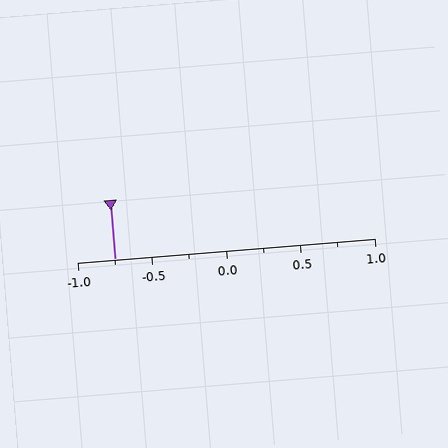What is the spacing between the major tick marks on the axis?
The major ticks are spaced 0.5 apart.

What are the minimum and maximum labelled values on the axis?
The axis runs from -1.0 to 1.0.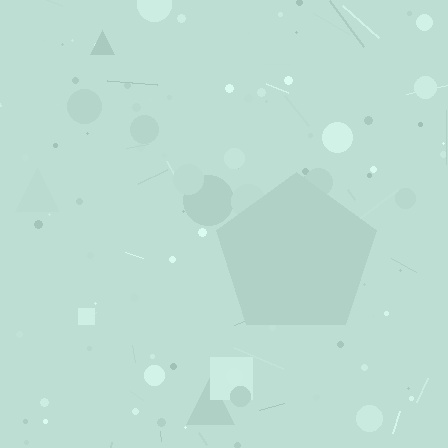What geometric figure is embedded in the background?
A pentagon is embedded in the background.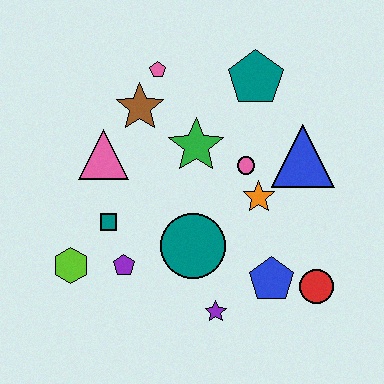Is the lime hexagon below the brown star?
Yes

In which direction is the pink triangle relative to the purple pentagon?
The pink triangle is above the purple pentagon.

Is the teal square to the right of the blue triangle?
No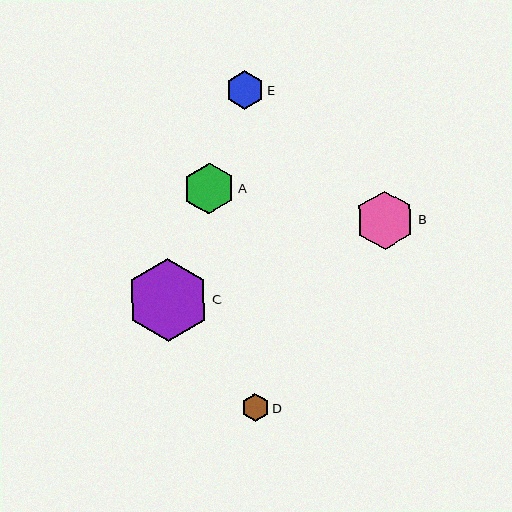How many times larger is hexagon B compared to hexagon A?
Hexagon B is approximately 1.1 times the size of hexagon A.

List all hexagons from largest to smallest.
From largest to smallest: C, B, A, E, D.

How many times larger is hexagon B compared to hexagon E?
Hexagon B is approximately 1.5 times the size of hexagon E.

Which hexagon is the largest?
Hexagon C is the largest with a size of approximately 83 pixels.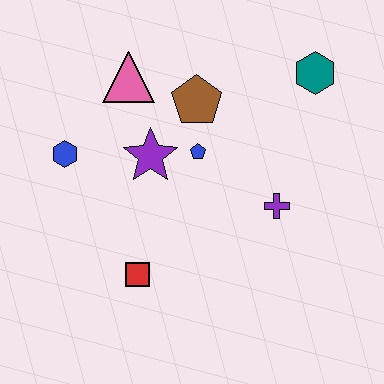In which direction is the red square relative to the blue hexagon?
The red square is below the blue hexagon.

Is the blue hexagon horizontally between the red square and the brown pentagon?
No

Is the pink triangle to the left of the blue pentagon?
Yes